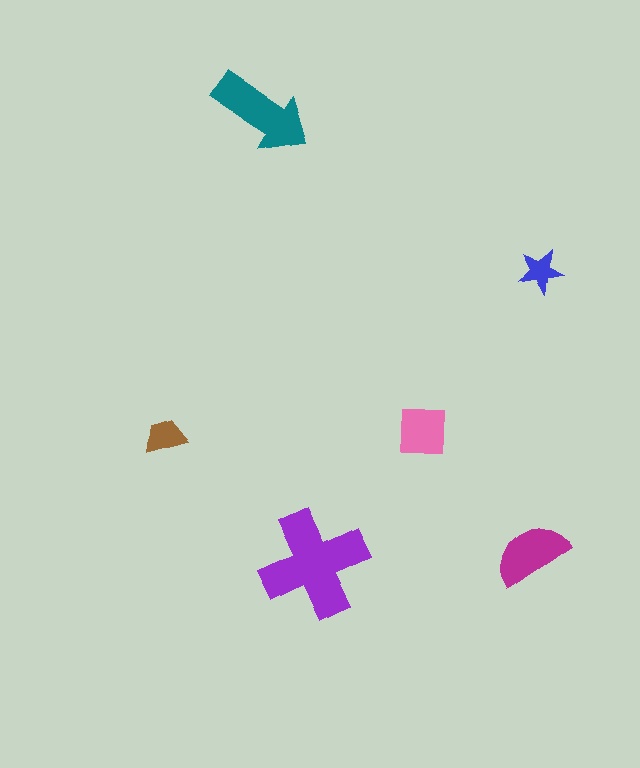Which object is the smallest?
The blue star.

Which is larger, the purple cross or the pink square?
The purple cross.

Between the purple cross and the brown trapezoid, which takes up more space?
The purple cross.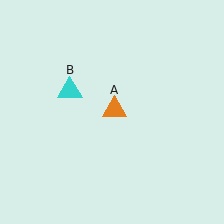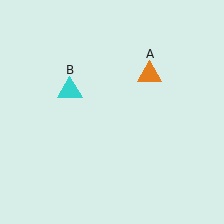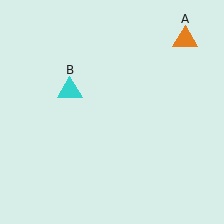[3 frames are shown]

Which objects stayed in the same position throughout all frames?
Cyan triangle (object B) remained stationary.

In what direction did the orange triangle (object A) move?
The orange triangle (object A) moved up and to the right.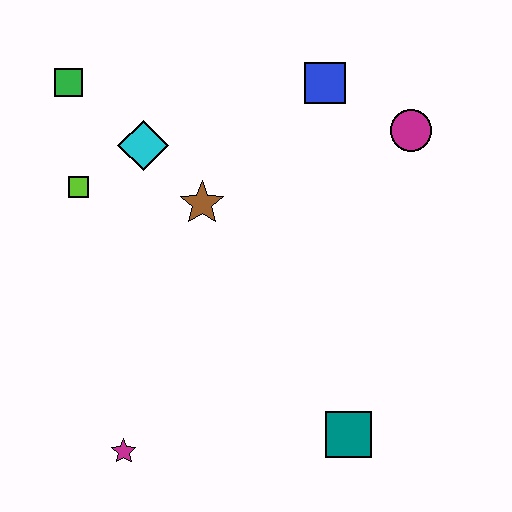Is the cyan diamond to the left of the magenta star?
No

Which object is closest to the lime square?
The cyan diamond is closest to the lime square.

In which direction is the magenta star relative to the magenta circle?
The magenta star is below the magenta circle.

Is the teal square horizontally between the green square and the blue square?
No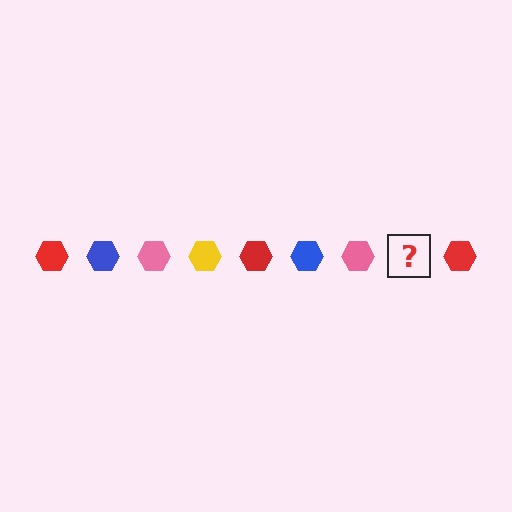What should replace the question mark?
The question mark should be replaced with a yellow hexagon.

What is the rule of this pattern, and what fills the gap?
The rule is that the pattern cycles through red, blue, pink, yellow hexagons. The gap should be filled with a yellow hexagon.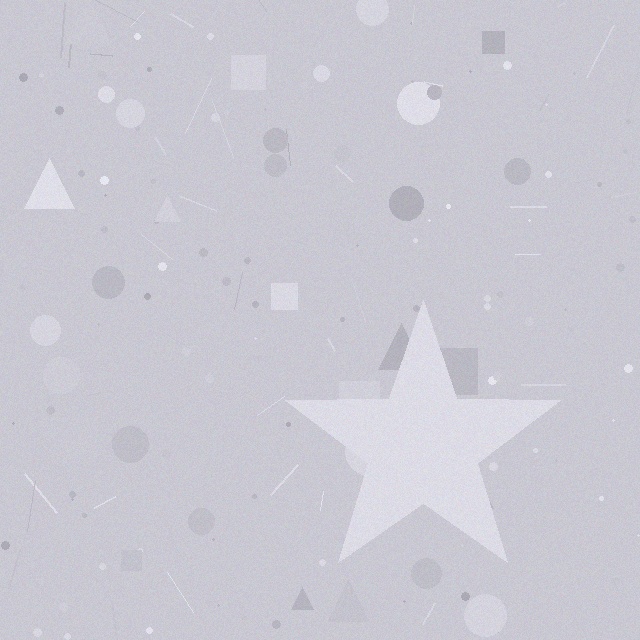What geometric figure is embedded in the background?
A star is embedded in the background.